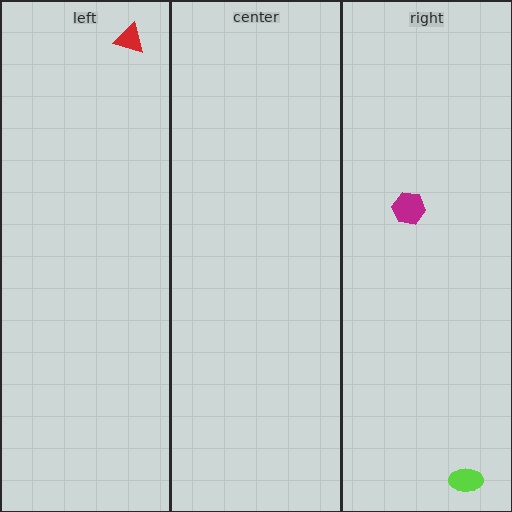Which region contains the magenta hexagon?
The right region.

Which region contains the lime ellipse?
The right region.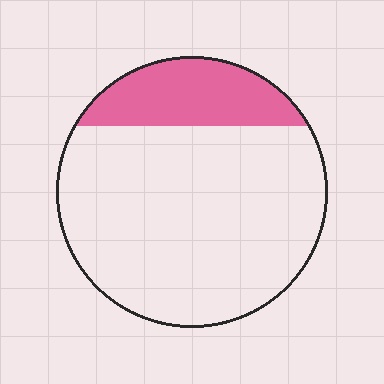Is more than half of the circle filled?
No.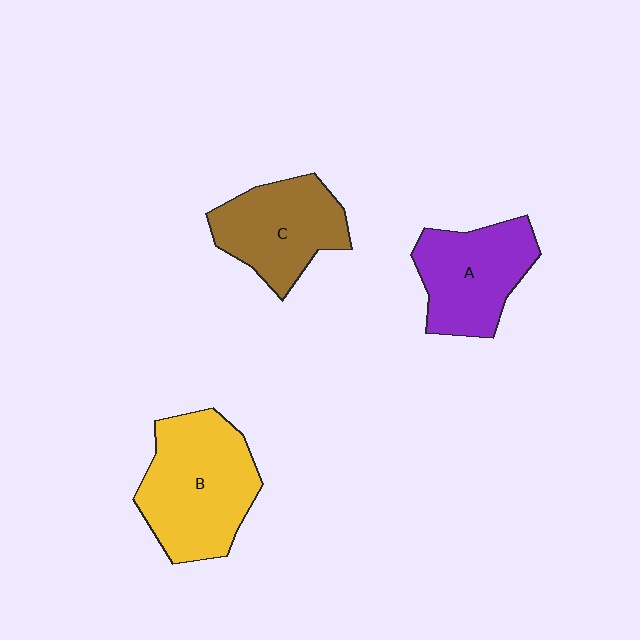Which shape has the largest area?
Shape B (yellow).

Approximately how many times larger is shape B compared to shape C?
Approximately 1.3 times.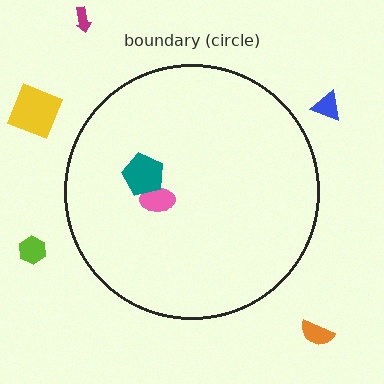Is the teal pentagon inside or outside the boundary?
Inside.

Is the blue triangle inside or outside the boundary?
Outside.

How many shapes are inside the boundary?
2 inside, 5 outside.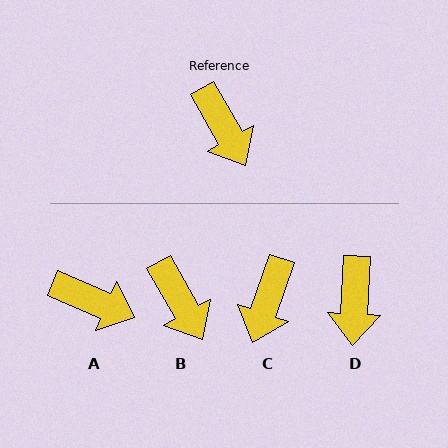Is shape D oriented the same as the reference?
No, it is off by about 32 degrees.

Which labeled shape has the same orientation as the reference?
B.